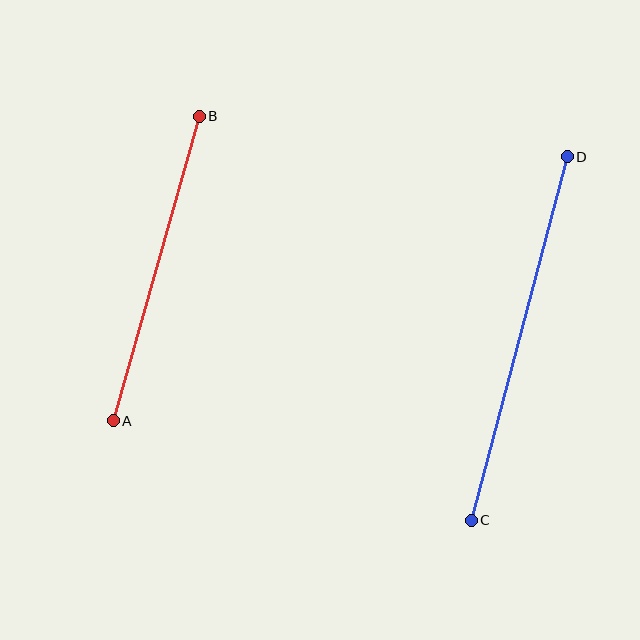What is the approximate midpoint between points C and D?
The midpoint is at approximately (519, 339) pixels.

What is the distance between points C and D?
The distance is approximately 376 pixels.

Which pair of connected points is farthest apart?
Points C and D are farthest apart.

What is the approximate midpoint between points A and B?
The midpoint is at approximately (156, 268) pixels.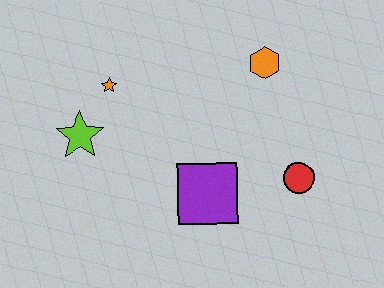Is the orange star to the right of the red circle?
No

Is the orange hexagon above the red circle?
Yes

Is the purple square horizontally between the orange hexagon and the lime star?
Yes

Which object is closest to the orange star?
The lime star is closest to the orange star.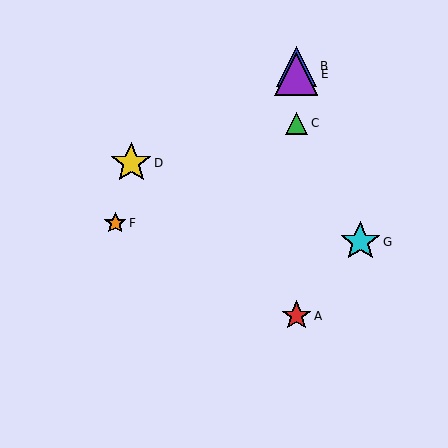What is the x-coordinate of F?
Object F is at x≈115.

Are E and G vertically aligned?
No, E is at x≈296 and G is at x≈360.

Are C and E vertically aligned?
Yes, both are at x≈296.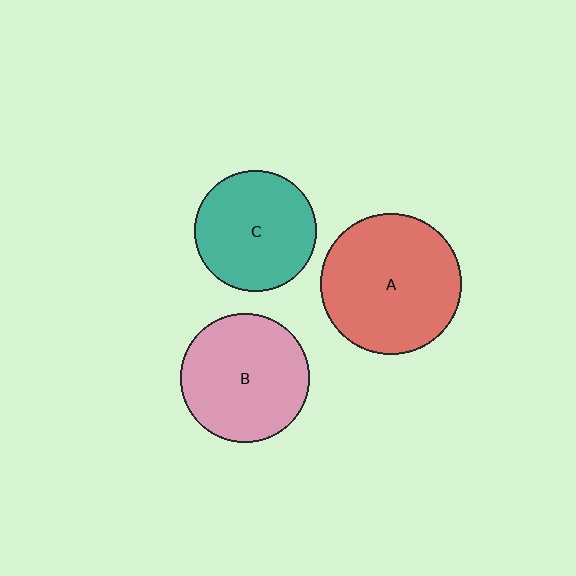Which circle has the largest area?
Circle A (red).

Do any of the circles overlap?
No, none of the circles overlap.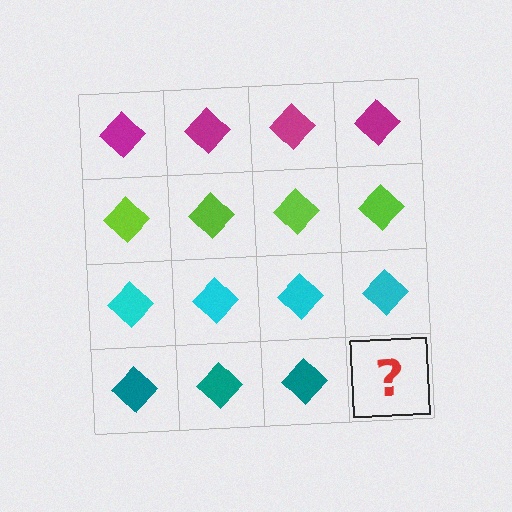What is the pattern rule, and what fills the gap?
The rule is that each row has a consistent color. The gap should be filled with a teal diamond.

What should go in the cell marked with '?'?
The missing cell should contain a teal diamond.